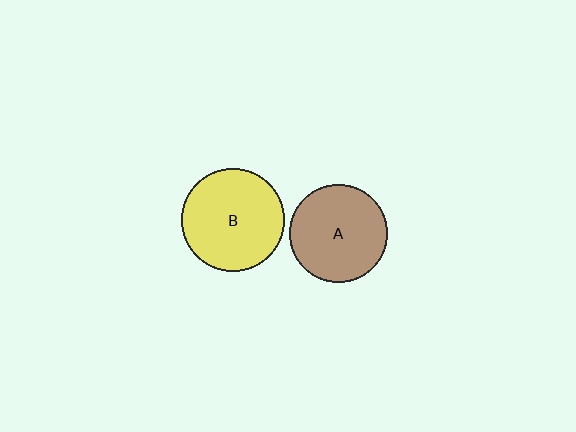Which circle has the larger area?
Circle B (yellow).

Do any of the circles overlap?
No, none of the circles overlap.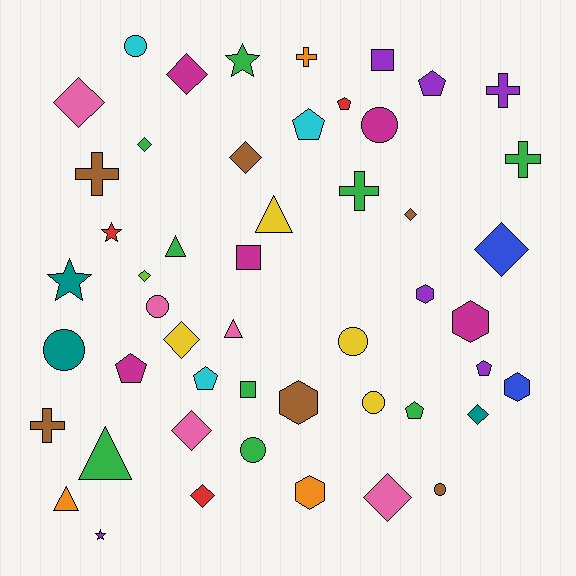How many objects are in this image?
There are 50 objects.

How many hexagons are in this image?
There are 5 hexagons.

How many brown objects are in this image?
There are 6 brown objects.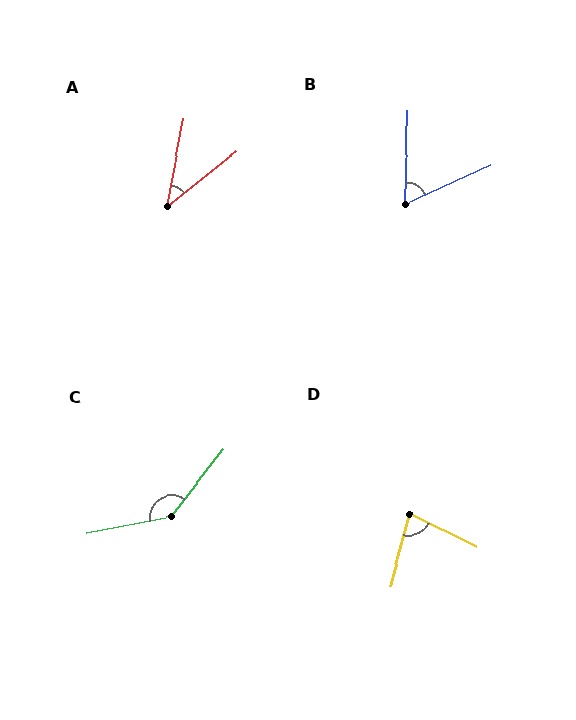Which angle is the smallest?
A, at approximately 40 degrees.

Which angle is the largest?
C, at approximately 140 degrees.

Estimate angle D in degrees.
Approximately 79 degrees.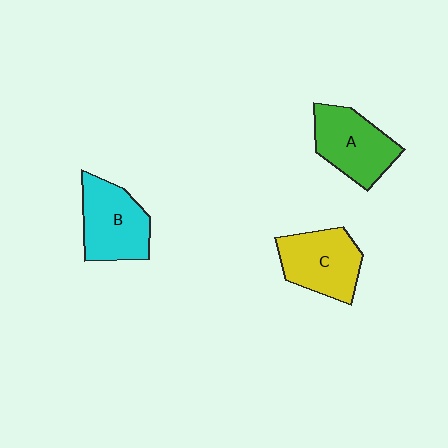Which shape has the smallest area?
Shape C (yellow).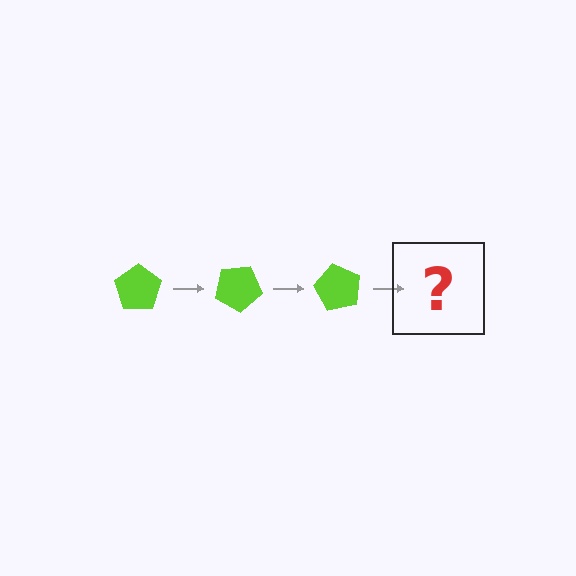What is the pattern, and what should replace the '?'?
The pattern is that the pentagon rotates 30 degrees each step. The '?' should be a lime pentagon rotated 90 degrees.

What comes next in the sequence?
The next element should be a lime pentagon rotated 90 degrees.